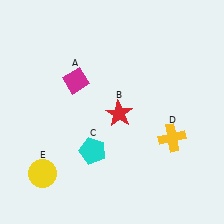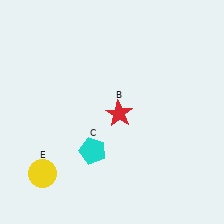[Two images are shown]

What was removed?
The yellow cross (D), the magenta diamond (A) were removed in Image 2.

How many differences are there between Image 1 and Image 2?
There are 2 differences between the two images.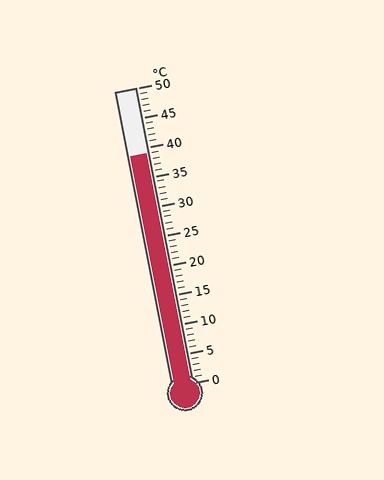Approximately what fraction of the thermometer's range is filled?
The thermometer is filled to approximately 80% of its range.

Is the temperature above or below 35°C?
The temperature is above 35°C.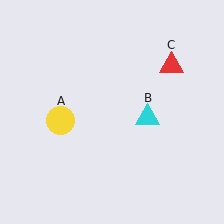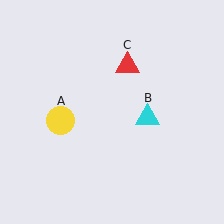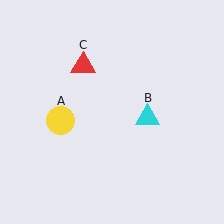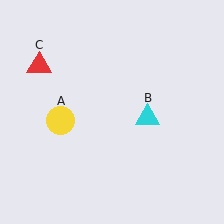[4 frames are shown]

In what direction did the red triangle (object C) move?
The red triangle (object C) moved left.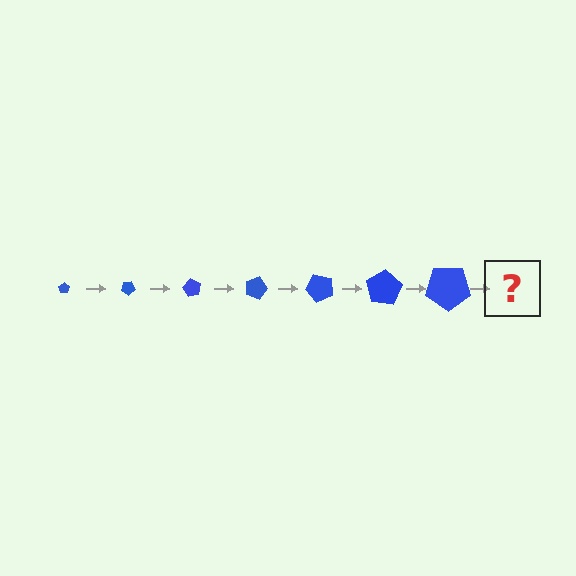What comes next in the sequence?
The next element should be a pentagon, larger than the previous one and rotated 210 degrees from the start.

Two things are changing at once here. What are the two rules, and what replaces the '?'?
The two rules are that the pentagon grows larger each step and it rotates 30 degrees each step. The '?' should be a pentagon, larger than the previous one and rotated 210 degrees from the start.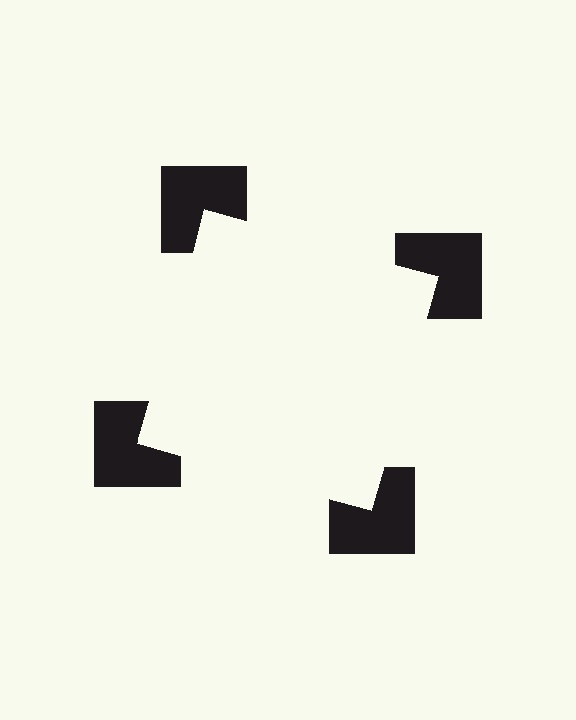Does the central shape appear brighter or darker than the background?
It typically appears slightly brighter than the background, even though no actual brightness change is drawn.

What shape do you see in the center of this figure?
An illusory square — its edges are inferred from the aligned wedge cuts in the notched squares, not physically drawn.